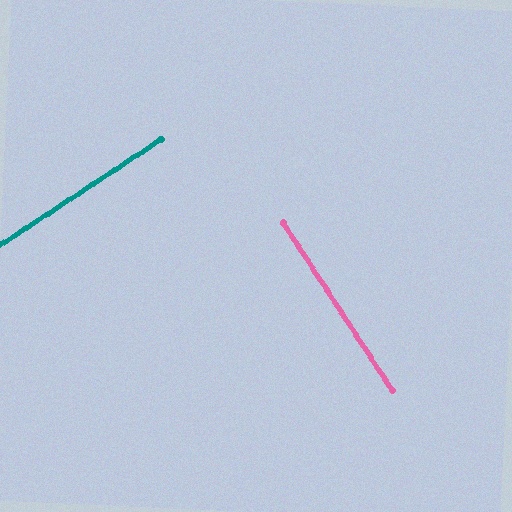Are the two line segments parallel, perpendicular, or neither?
Perpendicular — they meet at approximately 90°.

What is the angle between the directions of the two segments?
Approximately 90 degrees.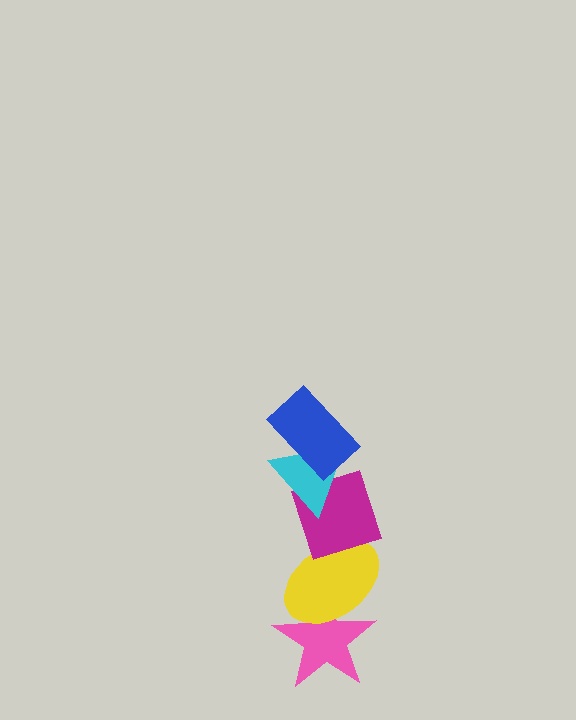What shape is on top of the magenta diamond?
The cyan triangle is on top of the magenta diamond.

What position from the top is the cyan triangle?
The cyan triangle is 2nd from the top.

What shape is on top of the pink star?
The yellow ellipse is on top of the pink star.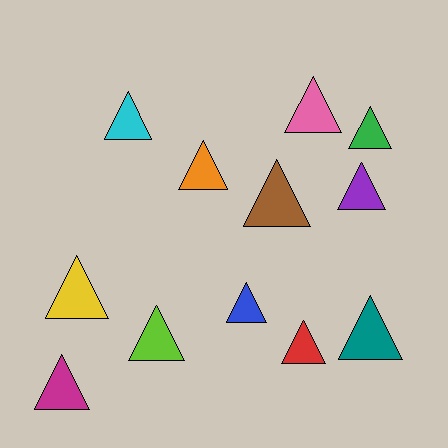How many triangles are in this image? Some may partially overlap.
There are 12 triangles.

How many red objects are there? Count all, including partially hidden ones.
There is 1 red object.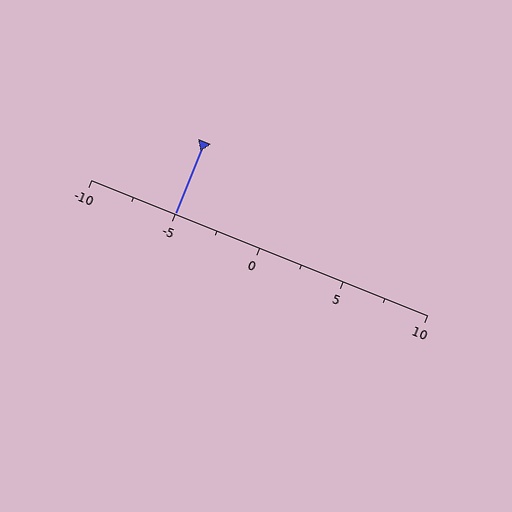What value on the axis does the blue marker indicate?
The marker indicates approximately -5.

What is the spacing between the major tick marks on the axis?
The major ticks are spaced 5 apart.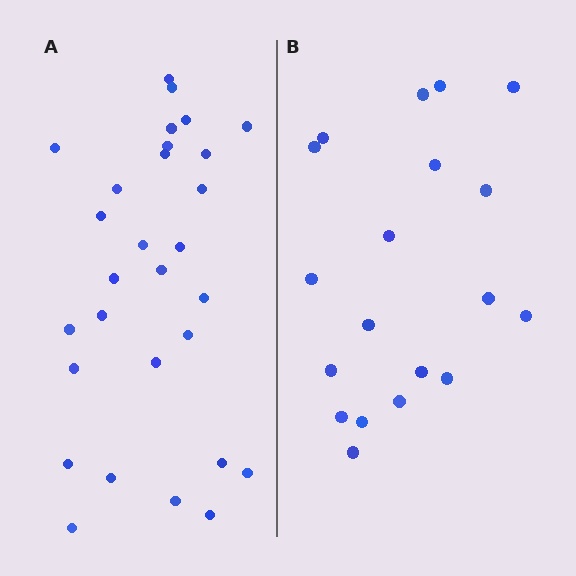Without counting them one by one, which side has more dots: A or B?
Region A (the left region) has more dots.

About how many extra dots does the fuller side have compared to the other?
Region A has roughly 10 or so more dots than region B.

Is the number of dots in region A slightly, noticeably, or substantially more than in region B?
Region A has substantially more. The ratio is roughly 1.5 to 1.